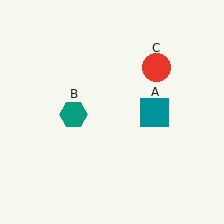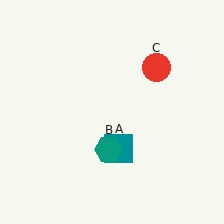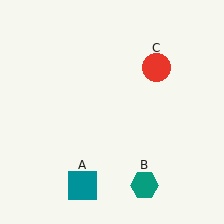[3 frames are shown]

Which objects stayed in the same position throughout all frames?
Red circle (object C) remained stationary.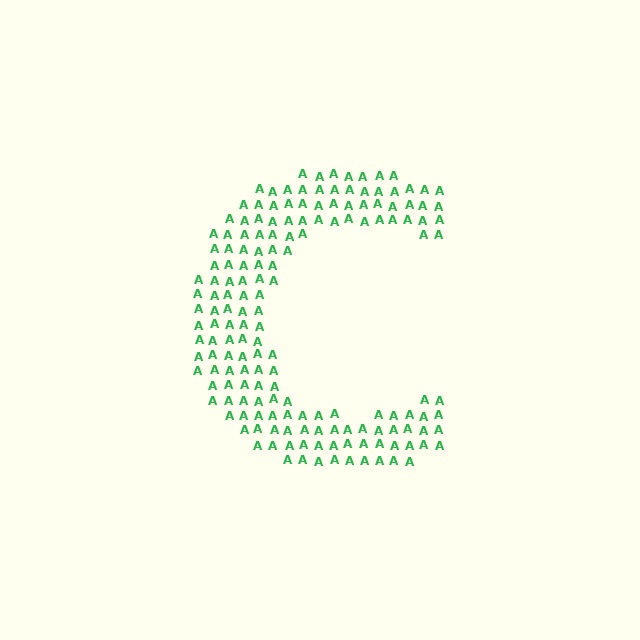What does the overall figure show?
The overall figure shows the letter C.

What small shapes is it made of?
It is made of small letter A's.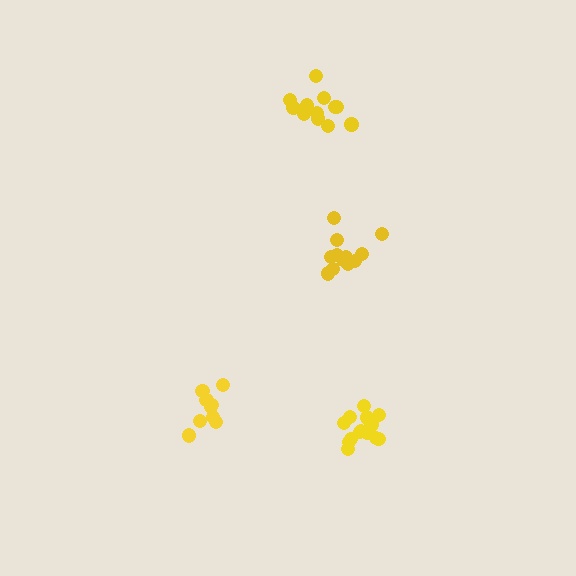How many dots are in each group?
Group 1: 15 dots, Group 2: 12 dots, Group 3: 12 dots, Group 4: 10 dots (49 total).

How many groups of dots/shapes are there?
There are 4 groups.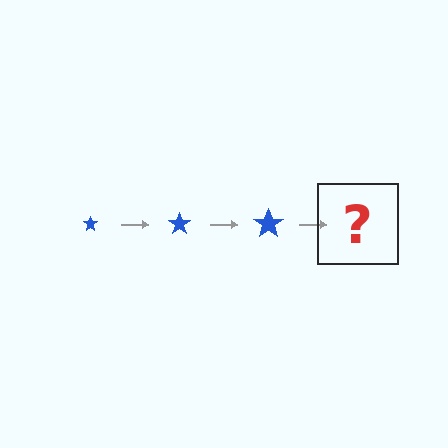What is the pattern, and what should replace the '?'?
The pattern is that the star gets progressively larger each step. The '?' should be a blue star, larger than the previous one.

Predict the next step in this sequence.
The next step is a blue star, larger than the previous one.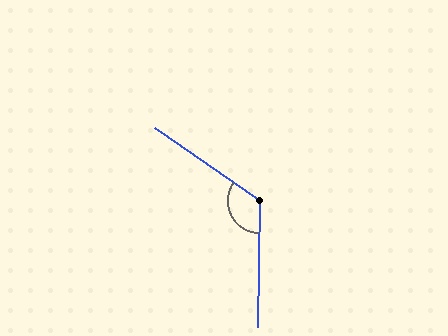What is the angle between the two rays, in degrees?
Approximately 124 degrees.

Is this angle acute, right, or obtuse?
It is obtuse.